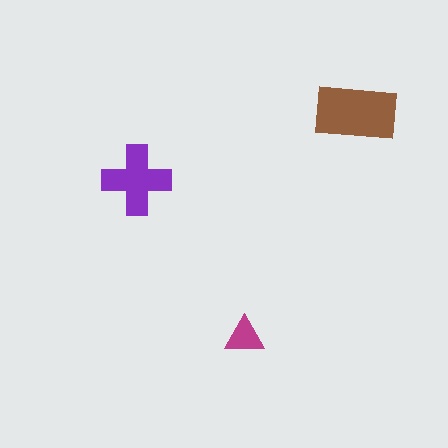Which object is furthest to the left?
The purple cross is leftmost.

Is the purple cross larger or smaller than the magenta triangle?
Larger.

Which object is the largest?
The brown rectangle.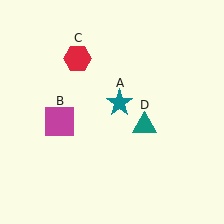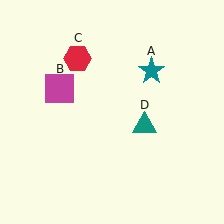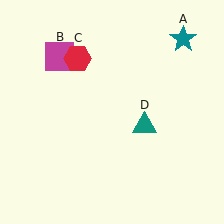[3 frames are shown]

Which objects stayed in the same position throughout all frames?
Red hexagon (object C) and teal triangle (object D) remained stationary.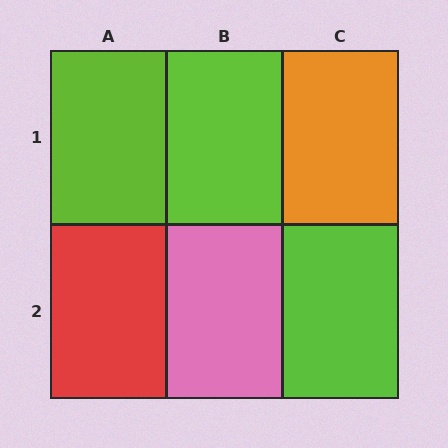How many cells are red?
1 cell is red.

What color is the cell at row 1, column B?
Lime.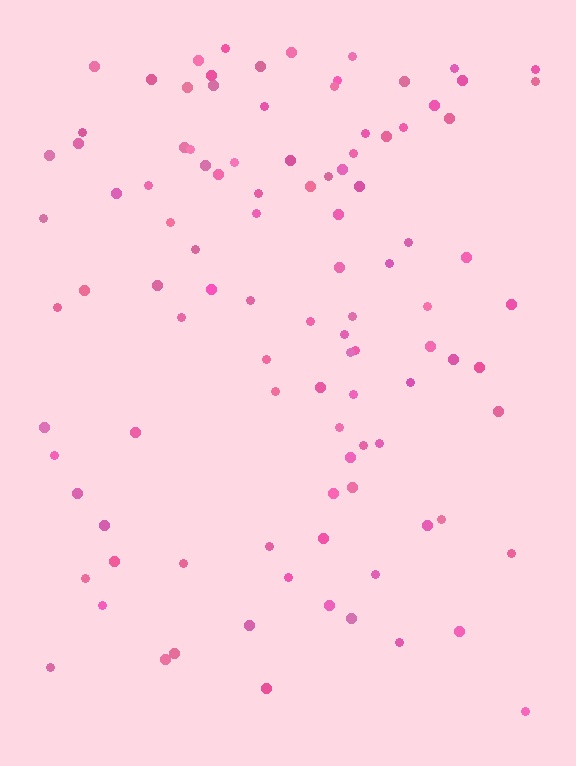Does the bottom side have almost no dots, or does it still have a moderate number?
Still a moderate number, just noticeably fewer than the top.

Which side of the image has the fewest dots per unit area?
The bottom.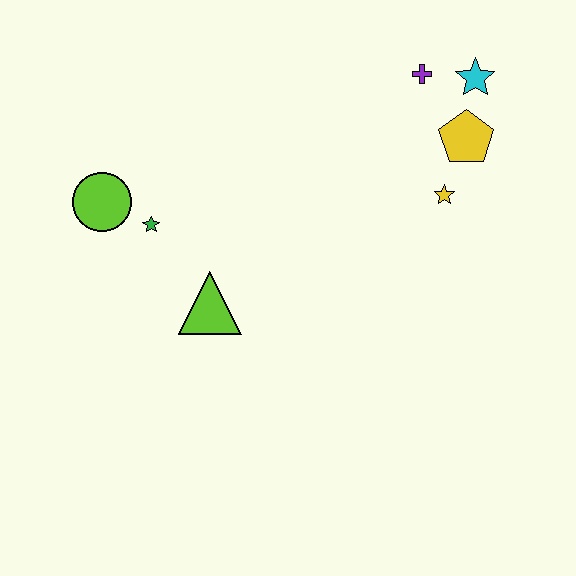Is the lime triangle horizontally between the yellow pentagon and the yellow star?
No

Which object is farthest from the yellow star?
The lime circle is farthest from the yellow star.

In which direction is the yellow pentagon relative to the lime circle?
The yellow pentagon is to the right of the lime circle.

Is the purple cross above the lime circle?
Yes